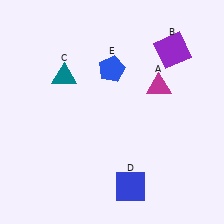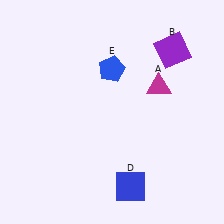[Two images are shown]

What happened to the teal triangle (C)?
The teal triangle (C) was removed in Image 2. It was in the top-left area of Image 1.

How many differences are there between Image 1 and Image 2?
There is 1 difference between the two images.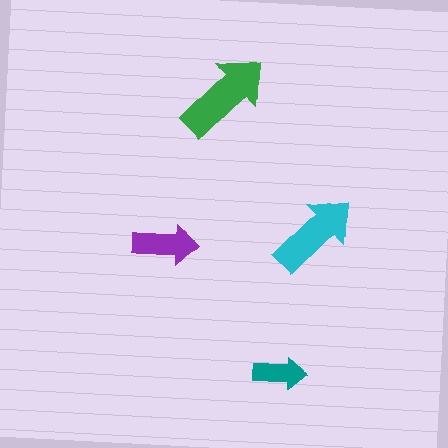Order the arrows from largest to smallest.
the green one, the cyan one, the purple one, the teal one.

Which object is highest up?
The green arrow is topmost.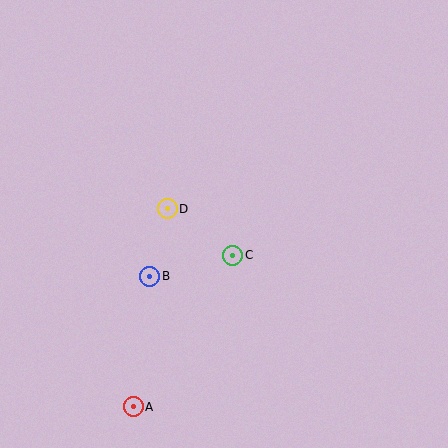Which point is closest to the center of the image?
Point C at (233, 255) is closest to the center.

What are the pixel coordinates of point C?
Point C is at (233, 255).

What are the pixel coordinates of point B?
Point B is at (150, 276).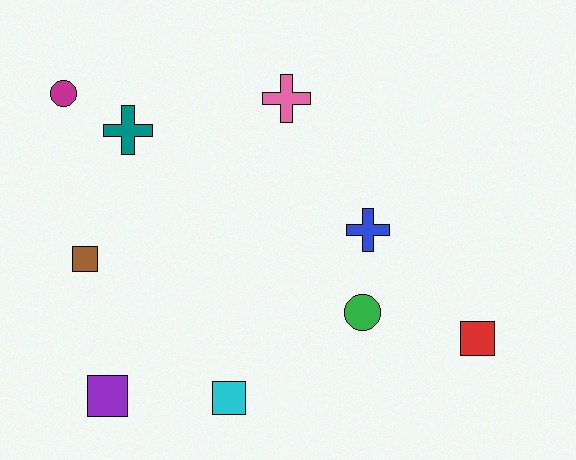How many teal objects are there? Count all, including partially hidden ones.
There is 1 teal object.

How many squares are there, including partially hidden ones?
There are 4 squares.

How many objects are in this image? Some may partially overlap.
There are 9 objects.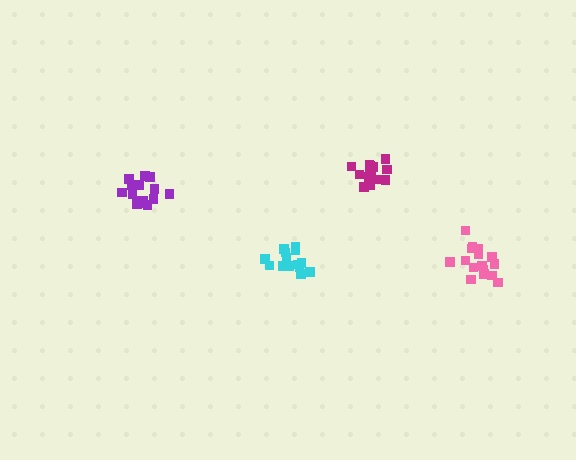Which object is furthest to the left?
The purple cluster is leftmost.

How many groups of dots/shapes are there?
There are 4 groups.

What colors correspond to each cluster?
The clusters are colored: magenta, purple, cyan, pink.